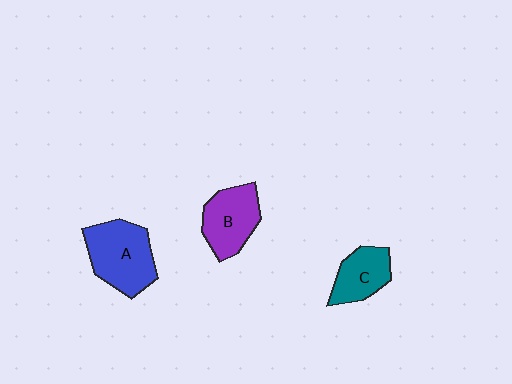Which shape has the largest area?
Shape A (blue).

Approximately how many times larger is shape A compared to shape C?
Approximately 1.6 times.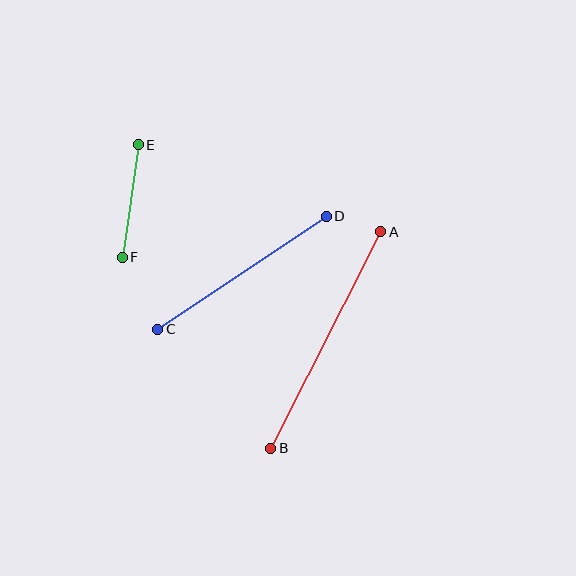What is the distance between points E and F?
The distance is approximately 114 pixels.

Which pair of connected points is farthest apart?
Points A and B are farthest apart.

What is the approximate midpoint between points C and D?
The midpoint is at approximately (242, 273) pixels.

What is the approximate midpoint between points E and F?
The midpoint is at approximately (130, 201) pixels.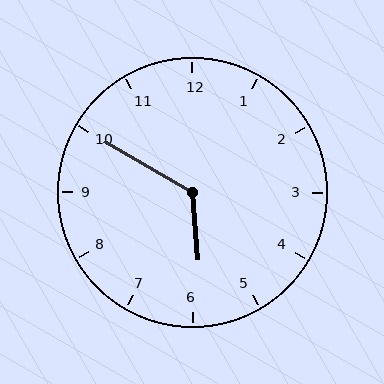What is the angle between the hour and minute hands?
Approximately 125 degrees.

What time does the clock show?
5:50.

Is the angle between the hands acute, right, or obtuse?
It is obtuse.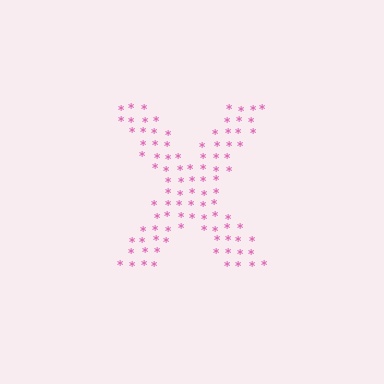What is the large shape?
The large shape is the letter X.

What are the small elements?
The small elements are asterisks.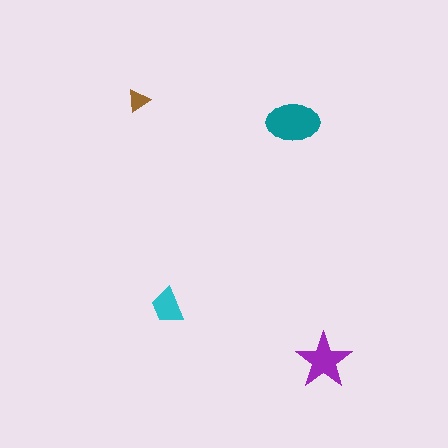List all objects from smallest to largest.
The brown triangle, the cyan trapezoid, the purple star, the teal ellipse.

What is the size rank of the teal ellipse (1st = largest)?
1st.